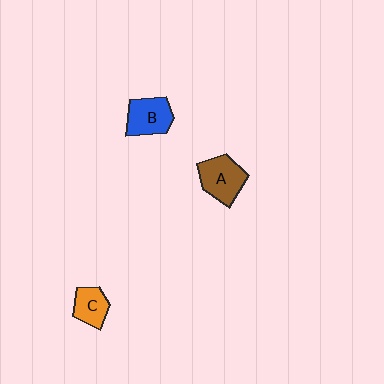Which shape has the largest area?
Shape A (brown).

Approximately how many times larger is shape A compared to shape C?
Approximately 1.5 times.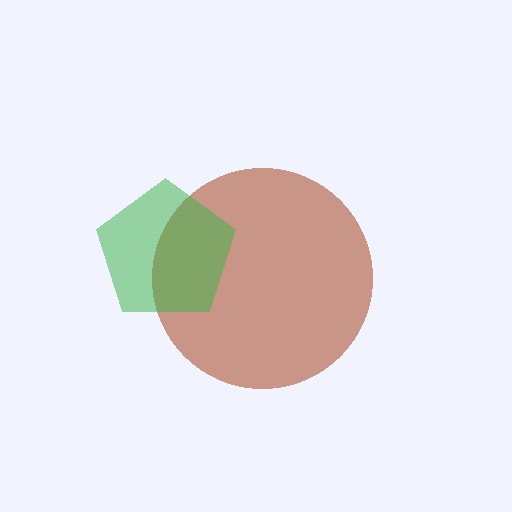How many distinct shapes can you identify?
There are 2 distinct shapes: a brown circle, a green pentagon.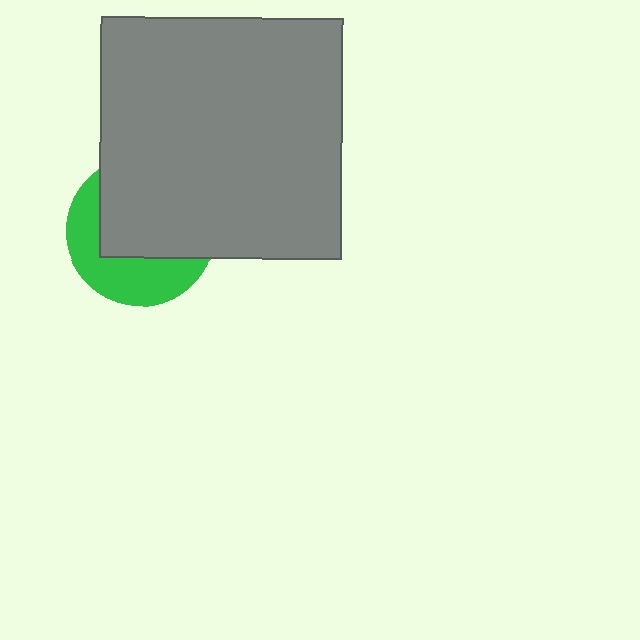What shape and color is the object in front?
The object in front is a gray square.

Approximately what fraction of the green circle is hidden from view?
Roughly 60% of the green circle is hidden behind the gray square.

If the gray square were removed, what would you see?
You would see the complete green circle.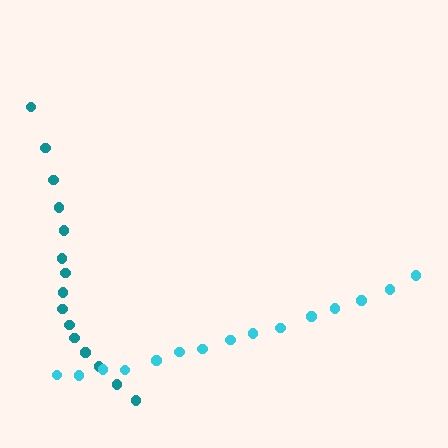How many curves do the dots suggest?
There are 2 distinct paths.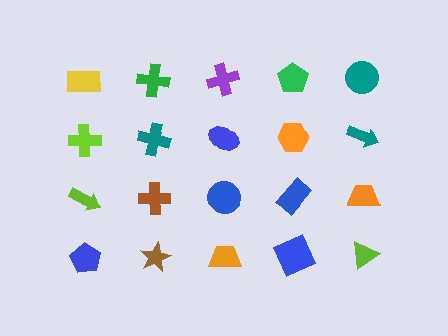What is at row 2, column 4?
An orange hexagon.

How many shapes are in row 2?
5 shapes.